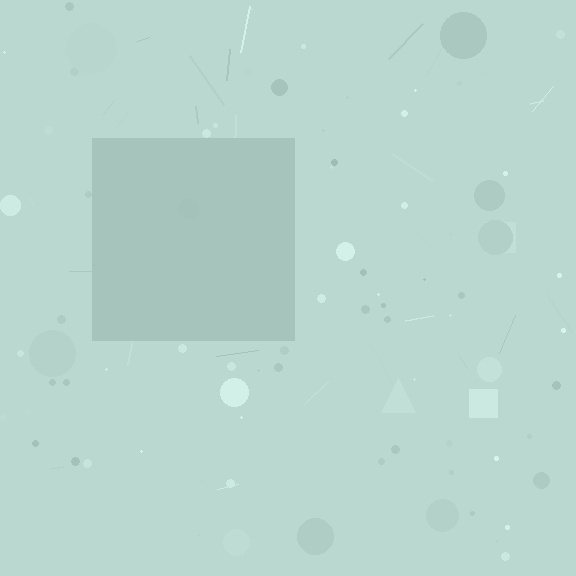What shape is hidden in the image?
A square is hidden in the image.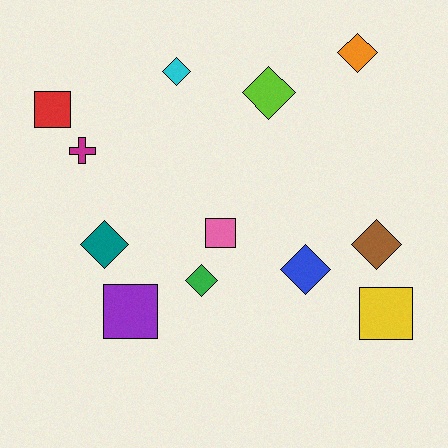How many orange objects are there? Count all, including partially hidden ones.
There is 1 orange object.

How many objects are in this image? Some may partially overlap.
There are 12 objects.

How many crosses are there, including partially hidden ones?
There is 1 cross.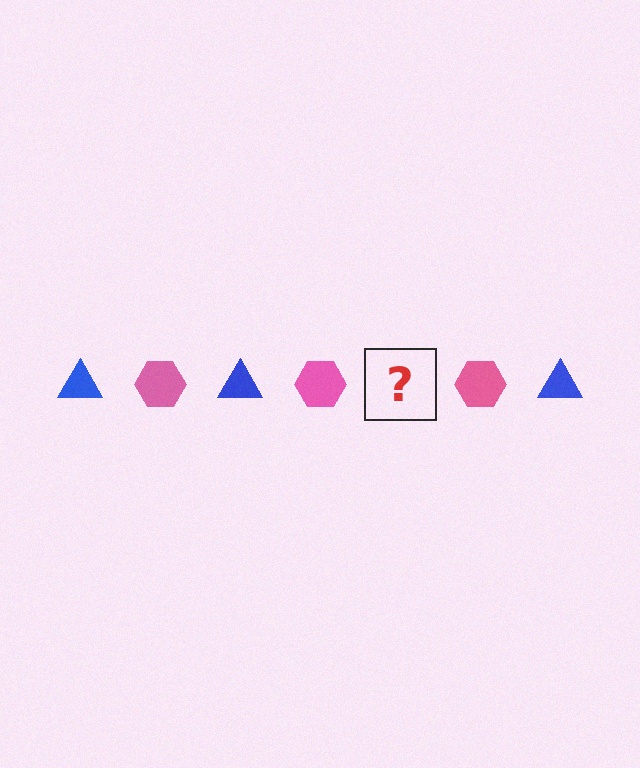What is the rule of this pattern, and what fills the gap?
The rule is that the pattern alternates between blue triangle and pink hexagon. The gap should be filled with a blue triangle.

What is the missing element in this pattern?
The missing element is a blue triangle.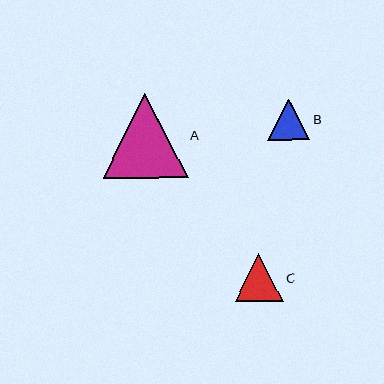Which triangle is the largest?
Triangle A is the largest with a size of approximately 85 pixels.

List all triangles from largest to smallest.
From largest to smallest: A, C, B.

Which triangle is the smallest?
Triangle B is the smallest with a size of approximately 42 pixels.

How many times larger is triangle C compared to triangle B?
Triangle C is approximately 1.2 times the size of triangle B.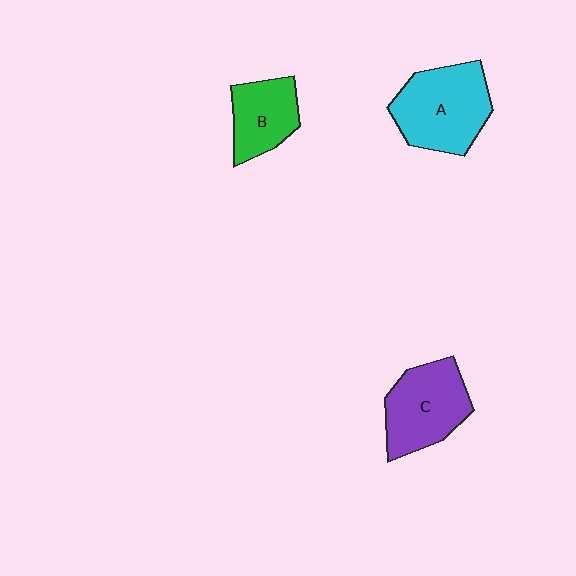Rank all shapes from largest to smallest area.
From largest to smallest: A (cyan), C (purple), B (green).